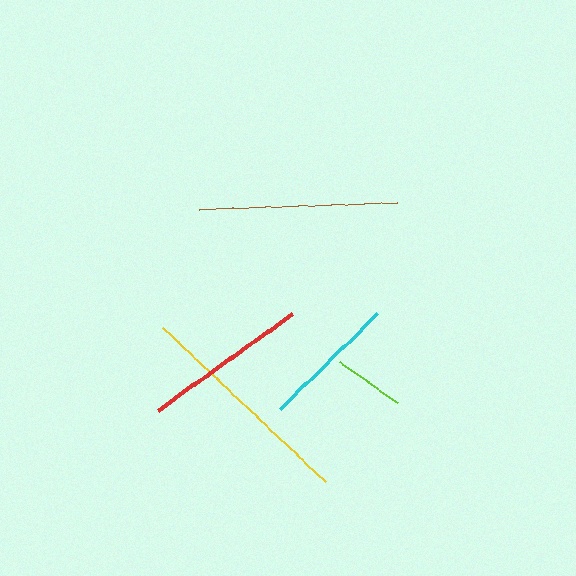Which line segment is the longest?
The yellow line is the longest at approximately 224 pixels.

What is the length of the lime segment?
The lime segment is approximately 71 pixels long.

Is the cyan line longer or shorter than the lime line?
The cyan line is longer than the lime line.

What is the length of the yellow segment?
The yellow segment is approximately 224 pixels long.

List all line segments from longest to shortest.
From longest to shortest: yellow, brown, red, cyan, lime.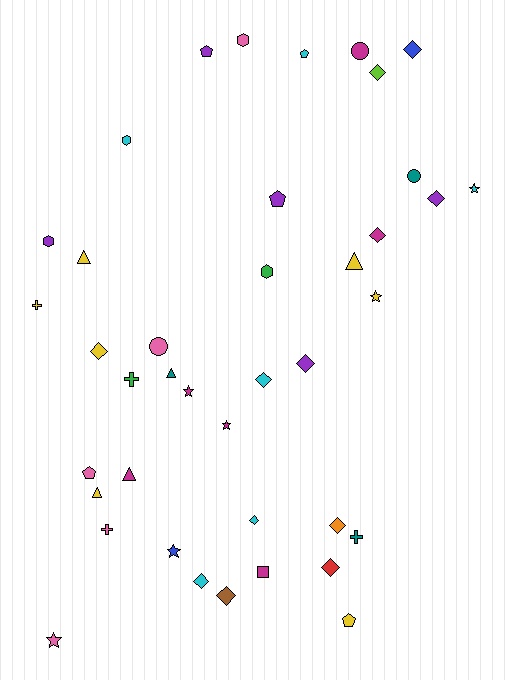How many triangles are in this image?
There are 5 triangles.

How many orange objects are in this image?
There is 1 orange object.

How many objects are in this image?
There are 40 objects.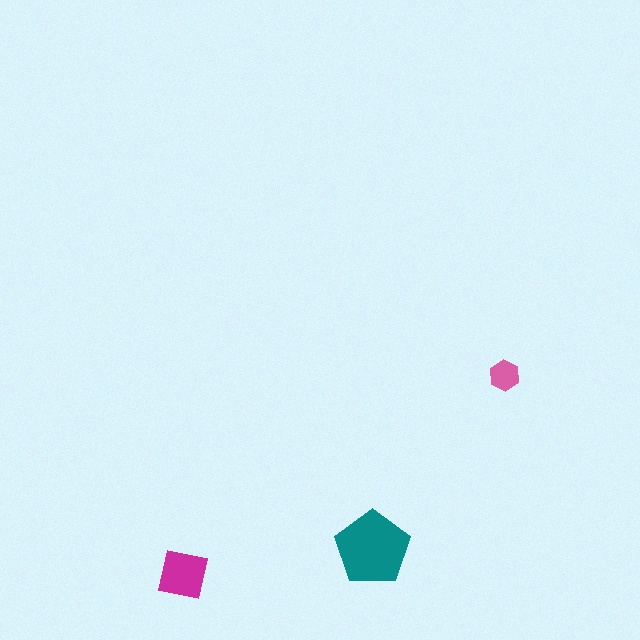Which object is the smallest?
The pink hexagon.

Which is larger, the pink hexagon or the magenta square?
The magenta square.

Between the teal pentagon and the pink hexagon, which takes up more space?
The teal pentagon.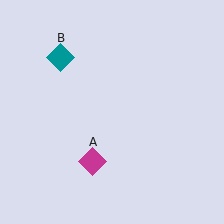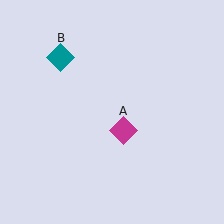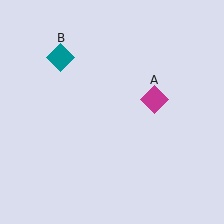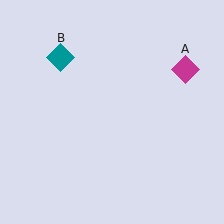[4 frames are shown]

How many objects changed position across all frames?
1 object changed position: magenta diamond (object A).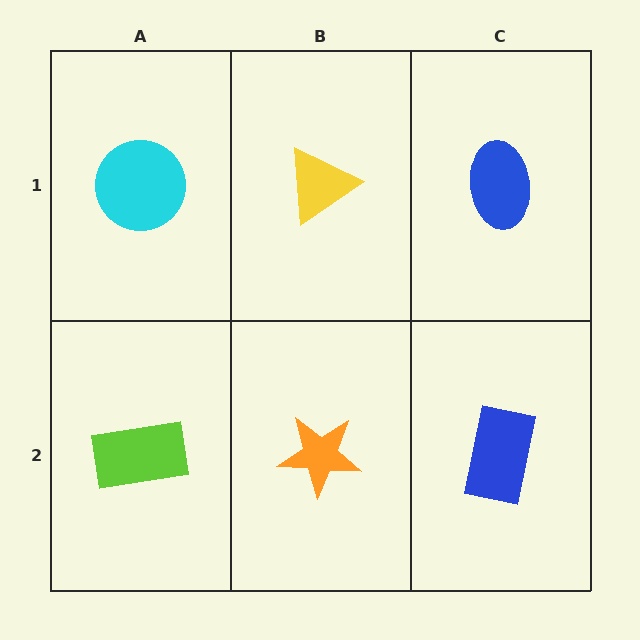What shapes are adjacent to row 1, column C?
A blue rectangle (row 2, column C), a yellow triangle (row 1, column B).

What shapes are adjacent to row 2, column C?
A blue ellipse (row 1, column C), an orange star (row 2, column B).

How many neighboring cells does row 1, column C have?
2.